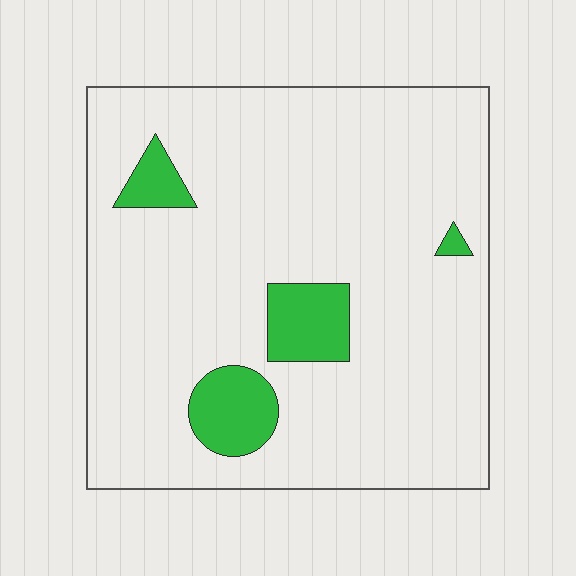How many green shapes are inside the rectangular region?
4.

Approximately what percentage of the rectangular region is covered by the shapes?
Approximately 10%.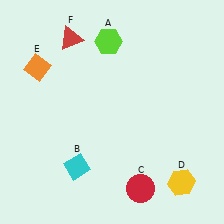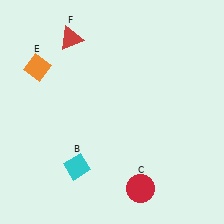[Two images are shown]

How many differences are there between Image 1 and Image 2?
There are 2 differences between the two images.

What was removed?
The lime hexagon (A), the yellow hexagon (D) were removed in Image 2.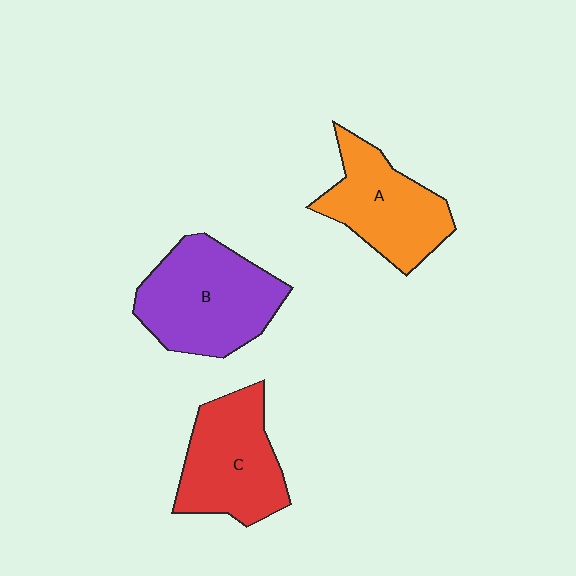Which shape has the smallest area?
Shape A (orange).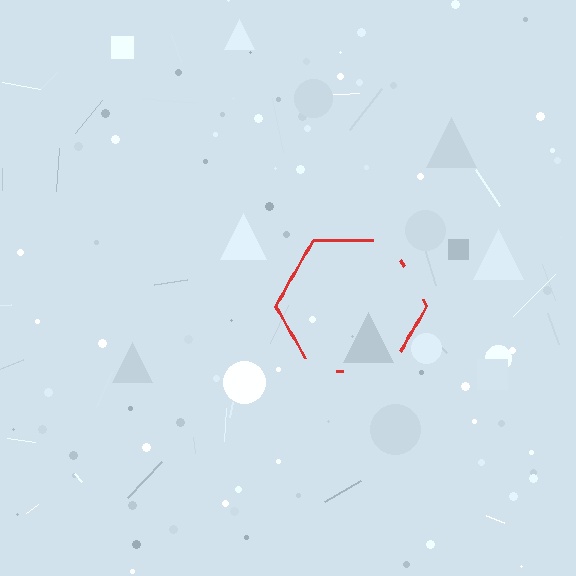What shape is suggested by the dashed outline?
The dashed outline suggests a hexagon.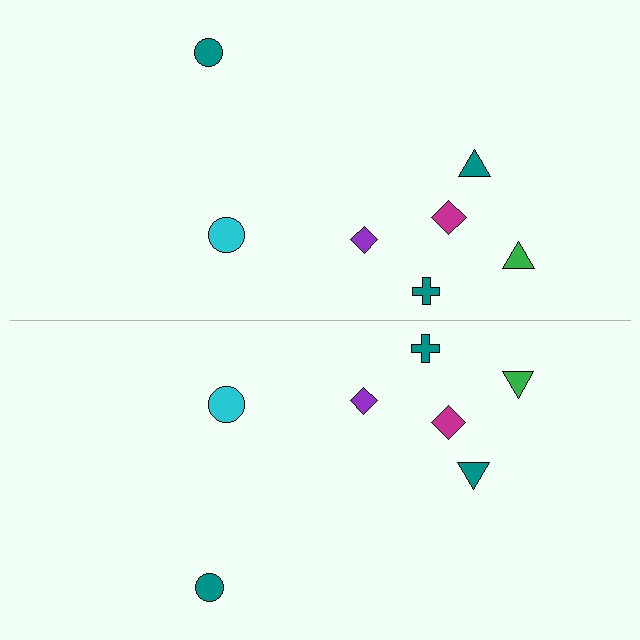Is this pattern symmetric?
Yes, this pattern has bilateral (reflection) symmetry.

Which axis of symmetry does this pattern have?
The pattern has a horizontal axis of symmetry running through the center of the image.